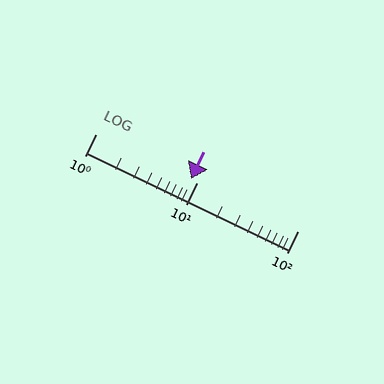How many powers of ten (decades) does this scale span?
The scale spans 2 decades, from 1 to 100.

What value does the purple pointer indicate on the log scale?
The pointer indicates approximately 8.7.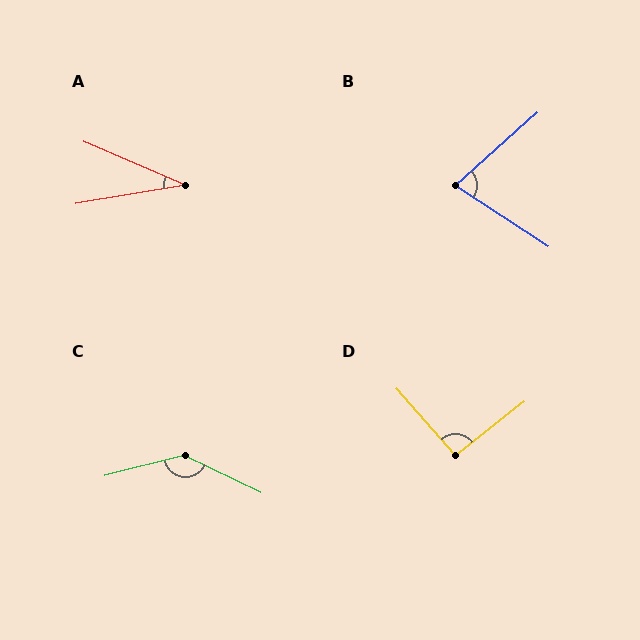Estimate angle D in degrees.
Approximately 94 degrees.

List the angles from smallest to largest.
A (33°), B (75°), D (94°), C (140°).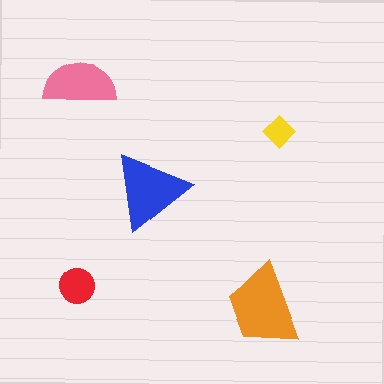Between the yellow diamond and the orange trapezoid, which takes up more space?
The orange trapezoid.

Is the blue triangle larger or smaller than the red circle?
Larger.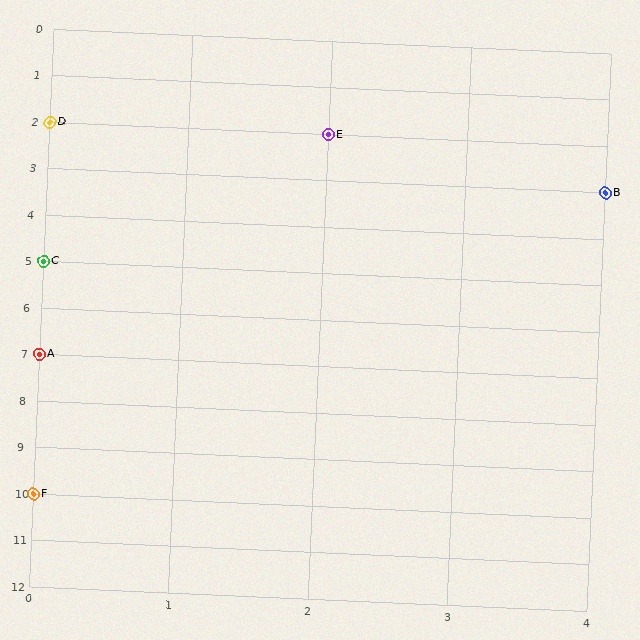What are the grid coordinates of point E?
Point E is at grid coordinates (2, 2).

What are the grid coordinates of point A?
Point A is at grid coordinates (0, 7).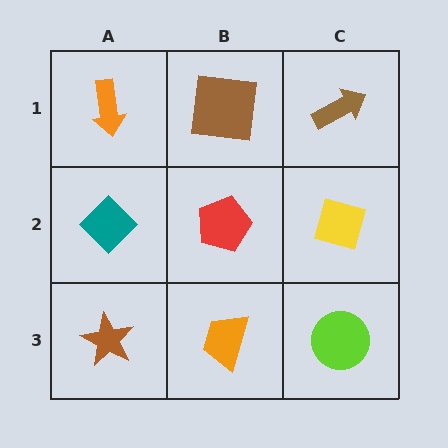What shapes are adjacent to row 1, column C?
A yellow diamond (row 2, column C), a brown square (row 1, column B).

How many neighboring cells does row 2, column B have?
4.